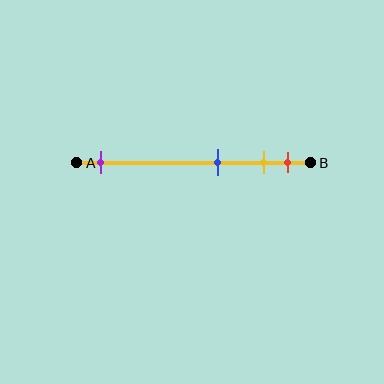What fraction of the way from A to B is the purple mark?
The purple mark is approximately 10% (0.1) of the way from A to B.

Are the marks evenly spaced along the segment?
No, the marks are not evenly spaced.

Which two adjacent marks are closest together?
The yellow and red marks are the closest adjacent pair.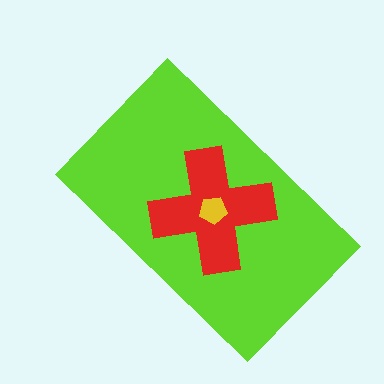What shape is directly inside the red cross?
The yellow pentagon.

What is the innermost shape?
The yellow pentagon.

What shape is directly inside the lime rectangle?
The red cross.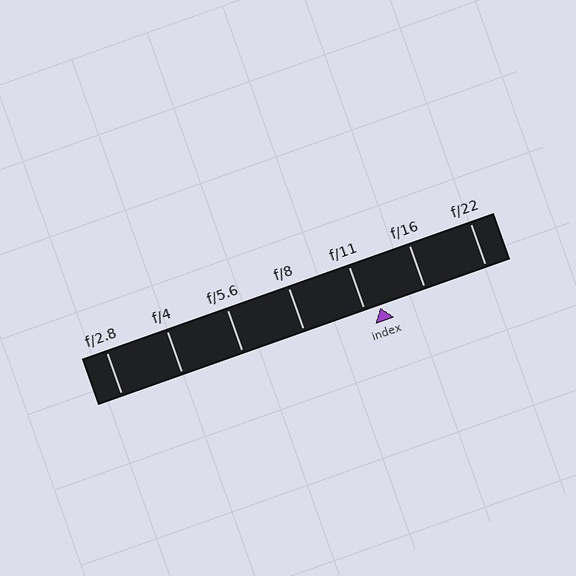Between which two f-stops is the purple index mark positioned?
The index mark is between f/11 and f/16.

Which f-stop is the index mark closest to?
The index mark is closest to f/11.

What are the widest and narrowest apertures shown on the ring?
The widest aperture shown is f/2.8 and the narrowest is f/22.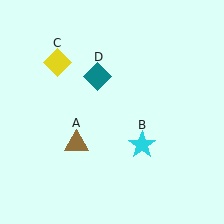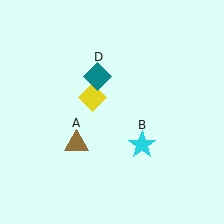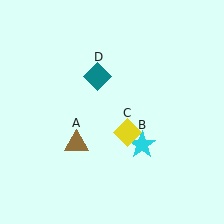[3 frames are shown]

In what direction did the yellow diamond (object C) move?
The yellow diamond (object C) moved down and to the right.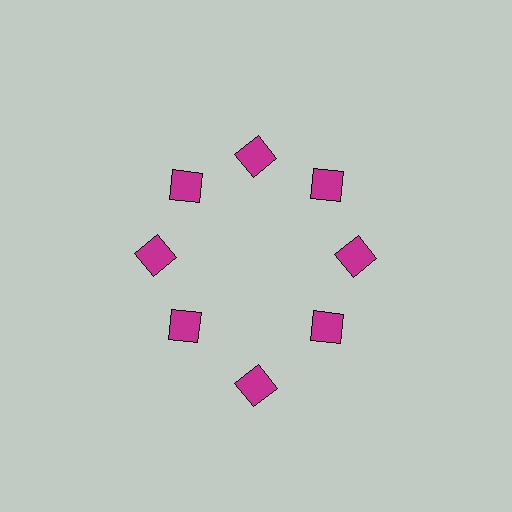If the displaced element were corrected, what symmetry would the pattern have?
It would have 8-fold rotational symmetry — the pattern would map onto itself every 45 degrees.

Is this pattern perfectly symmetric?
No. The 8 magenta squares are arranged in a ring, but one element near the 6 o'clock position is pushed outward from the center, breaking the 8-fold rotational symmetry.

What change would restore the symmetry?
The symmetry would be restored by moving it inward, back onto the ring so that all 8 squares sit at equal angles and equal distance from the center.